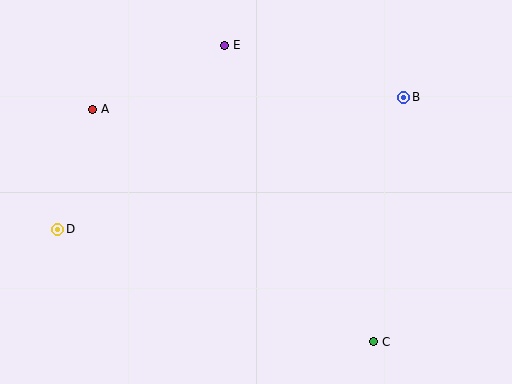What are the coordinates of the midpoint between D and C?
The midpoint between D and C is at (216, 285).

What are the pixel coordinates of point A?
Point A is at (93, 109).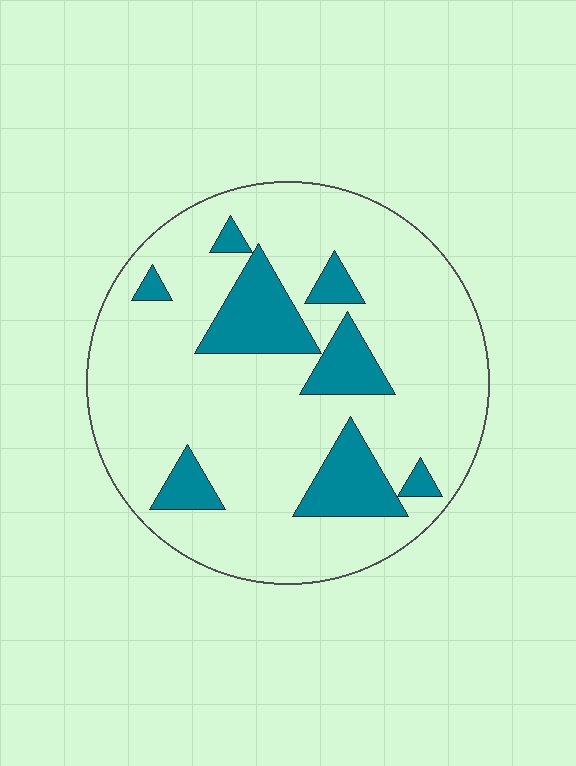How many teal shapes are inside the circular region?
8.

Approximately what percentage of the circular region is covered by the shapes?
Approximately 20%.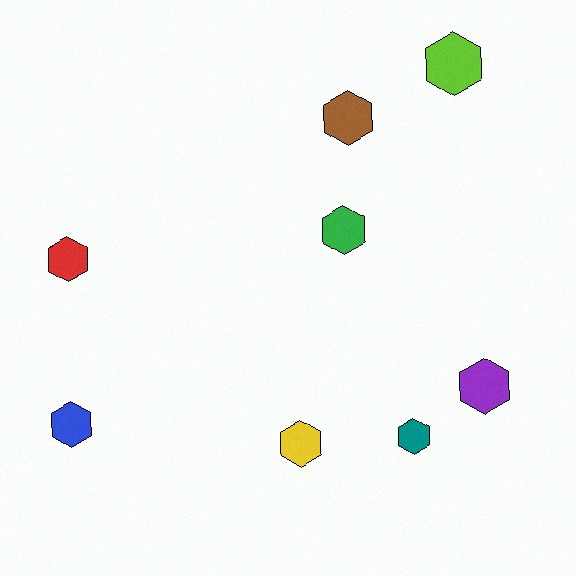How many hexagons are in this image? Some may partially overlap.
There are 8 hexagons.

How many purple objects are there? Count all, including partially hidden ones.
There is 1 purple object.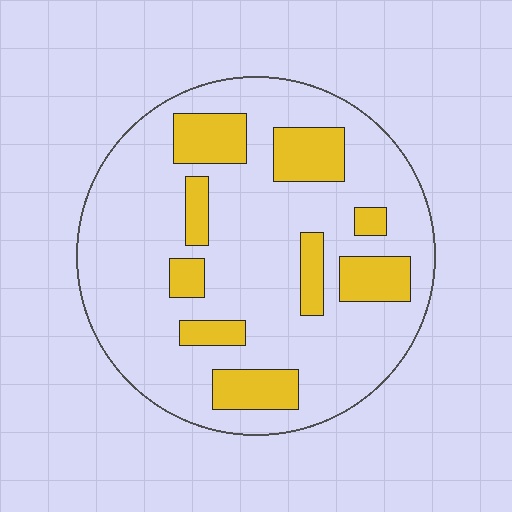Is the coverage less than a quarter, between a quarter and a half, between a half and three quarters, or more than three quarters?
Less than a quarter.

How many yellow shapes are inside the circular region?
9.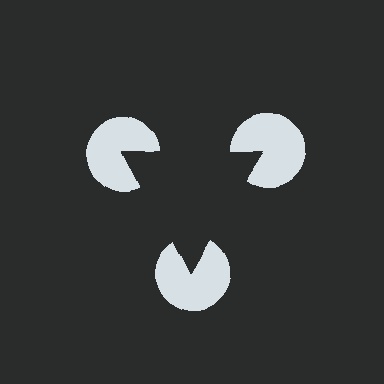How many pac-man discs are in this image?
There are 3 — one at each vertex of the illusory triangle.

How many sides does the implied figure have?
3 sides.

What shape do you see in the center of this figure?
An illusory triangle — its edges are inferred from the aligned wedge cuts in the pac-man discs, not physically drawn.